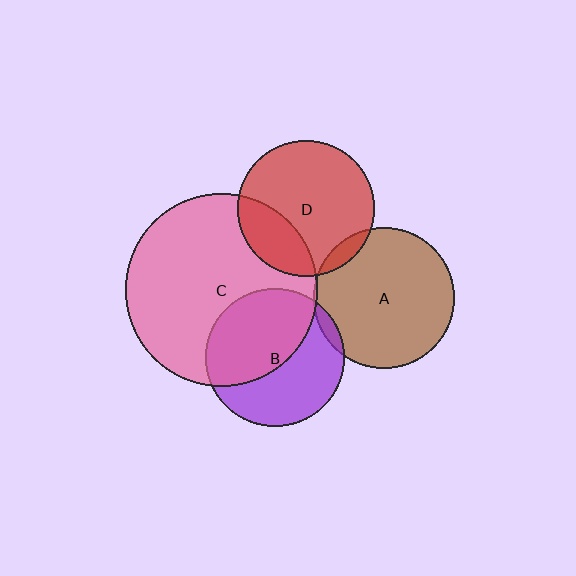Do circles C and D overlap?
Yes.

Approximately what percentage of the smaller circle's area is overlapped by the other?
Approximately 25%.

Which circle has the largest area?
Circle C (pink).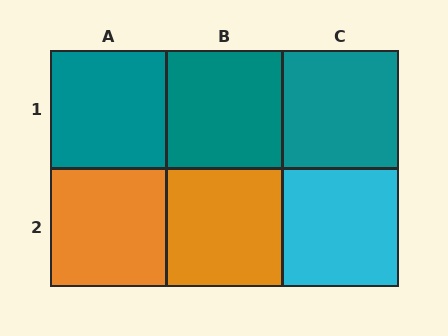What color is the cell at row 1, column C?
Teal.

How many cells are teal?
3 cells are teal.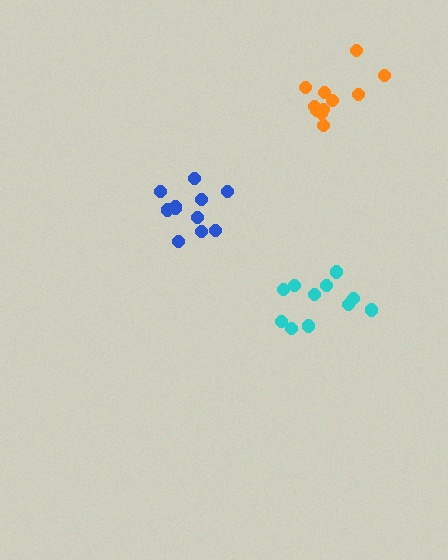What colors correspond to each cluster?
The clusters are colored: cyan, orange, blue.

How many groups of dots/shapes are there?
There are 3 groups.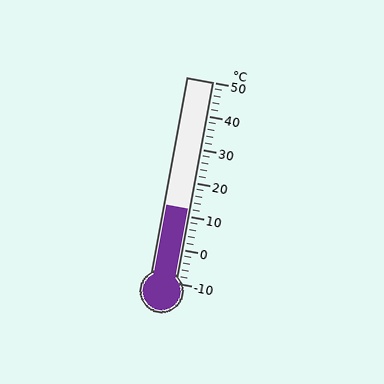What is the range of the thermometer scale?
The thermometer scale ranges from -10°C to 50°C.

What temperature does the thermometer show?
The thermometer shows approximately 12°C.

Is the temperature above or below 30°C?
The temperature is below 30°C.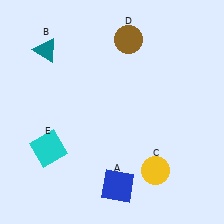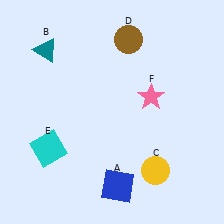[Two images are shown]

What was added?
A pink star (F) was added in Image 2.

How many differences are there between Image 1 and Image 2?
There is 1 difference between the two images.